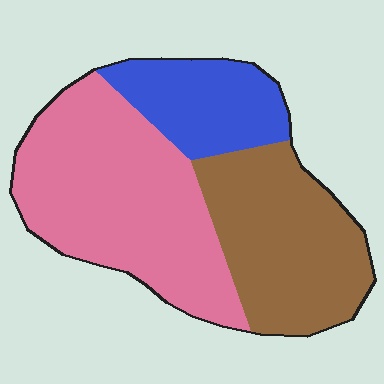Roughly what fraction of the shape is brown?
Brown takes up about one third (1/3) of the shape.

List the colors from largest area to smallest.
From largest to smallest: pink, brown, blue.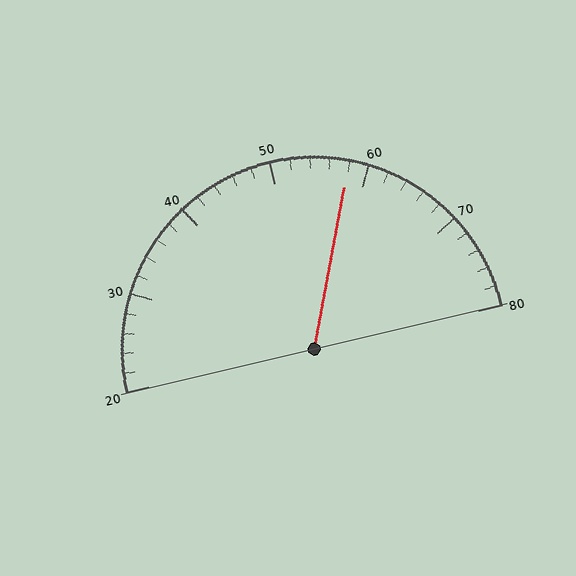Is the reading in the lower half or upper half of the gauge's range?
The reading is in the upper half of the range (20 to 80).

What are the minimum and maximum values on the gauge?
The gauge ranges from 20 to 80.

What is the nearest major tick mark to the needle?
The nearest major tick mark is 60.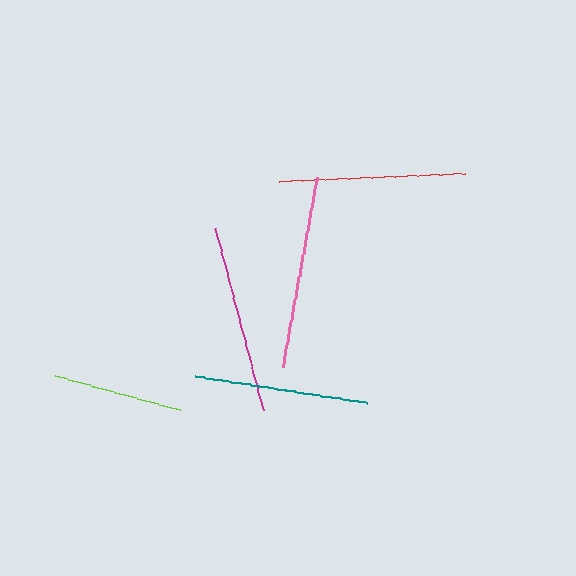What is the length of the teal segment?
The teal segment is approximately 173 pixels long.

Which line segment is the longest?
The pink line is the longest at approximately 192 pixels.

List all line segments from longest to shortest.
From longest to shortest: pink, magenta, red, teal, lime.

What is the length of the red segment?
The red segment is approximately 186 pixels long.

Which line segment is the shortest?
The lime line is the shortest at approximately 130 pixels.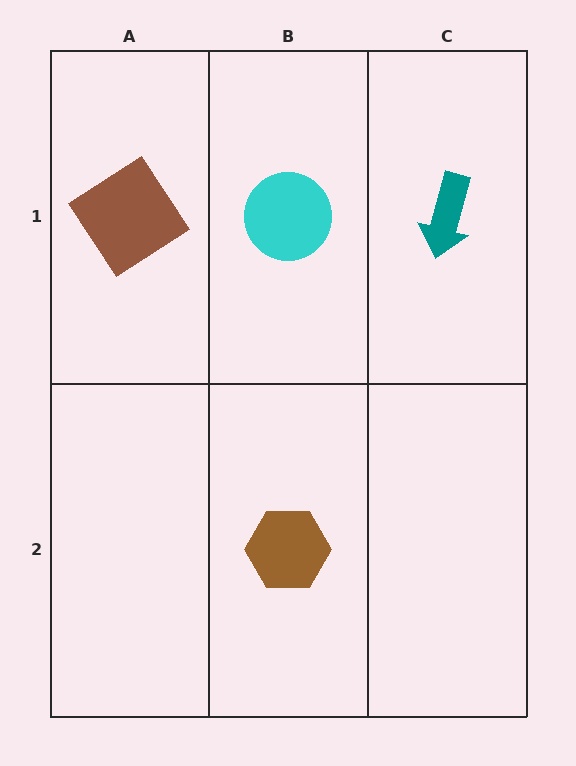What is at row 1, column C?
A teal arrow.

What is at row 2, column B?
A brown hexagon.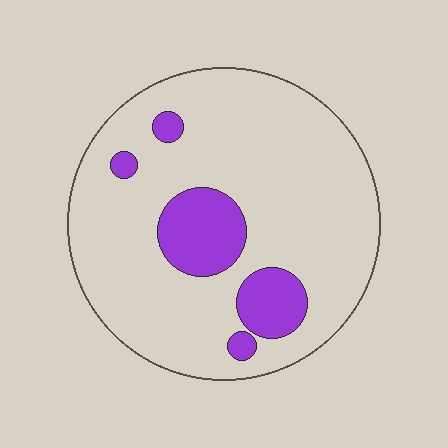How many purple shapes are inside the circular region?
5.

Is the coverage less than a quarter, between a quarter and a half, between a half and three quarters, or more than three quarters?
Less than a quarter.